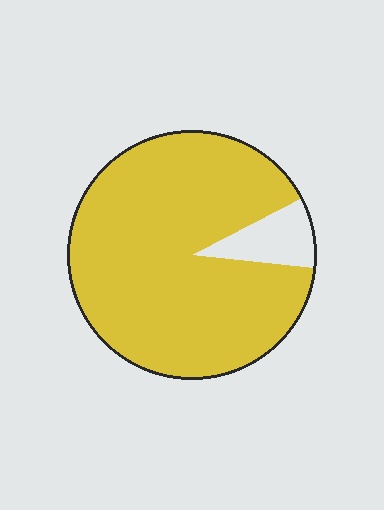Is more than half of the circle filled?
Yes.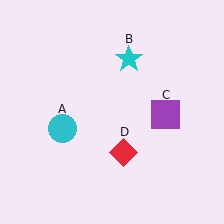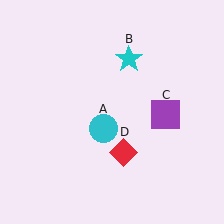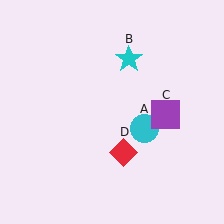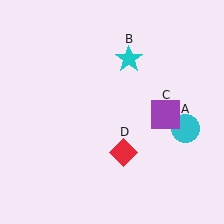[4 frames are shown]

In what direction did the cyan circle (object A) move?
The cyan circle (object A) moved right.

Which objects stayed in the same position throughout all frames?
Cyan star (object B) and purple square (object C) and red diamond (object D) remained stationary.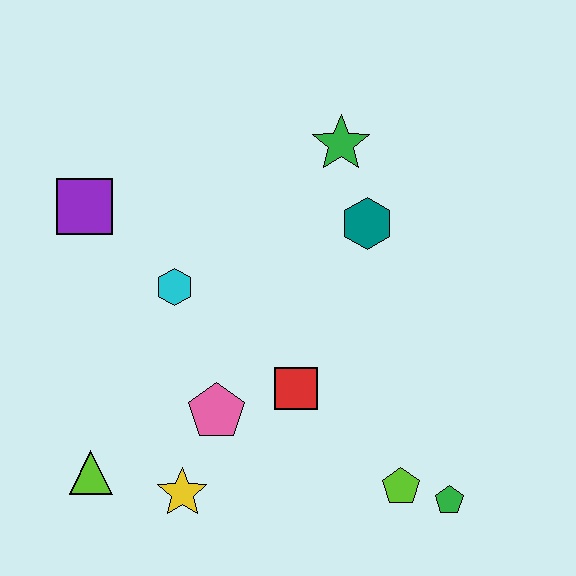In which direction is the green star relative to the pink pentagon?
The green star is above the pink pentagon.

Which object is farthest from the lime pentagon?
The purple square is farthest from the lime pentagon.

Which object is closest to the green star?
The teal hexagon is closest to the green star.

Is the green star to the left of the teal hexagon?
Yes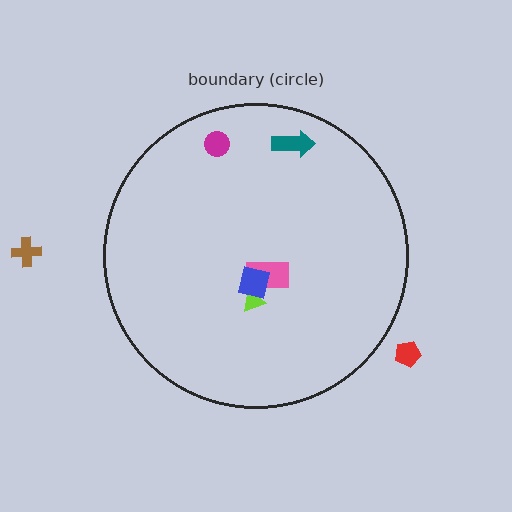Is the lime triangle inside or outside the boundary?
Inside.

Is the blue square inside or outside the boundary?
Inside.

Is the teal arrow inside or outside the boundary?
Inside.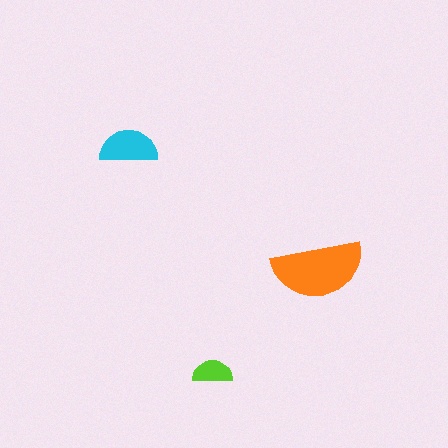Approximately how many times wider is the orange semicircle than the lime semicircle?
About 2.5 times wider.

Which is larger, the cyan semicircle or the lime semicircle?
The cyan one.